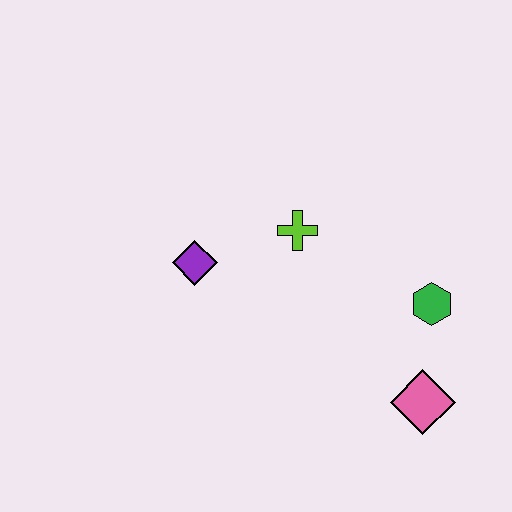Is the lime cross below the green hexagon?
No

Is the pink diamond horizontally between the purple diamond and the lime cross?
No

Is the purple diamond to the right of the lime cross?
No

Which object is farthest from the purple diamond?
The pink diamond is farthest from the purple diamond.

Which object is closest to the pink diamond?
The green hexagon is closest to the pink diamond.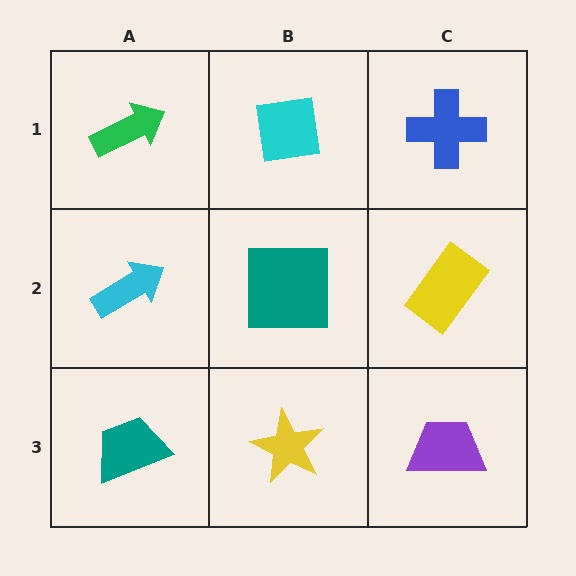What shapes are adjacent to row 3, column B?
A teal square (row 2, column B), a teal trapezoid (row 3, column A), a purple trapezoid (row 3, column C).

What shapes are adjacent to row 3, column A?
A cyan arrow (row 2, column A), a yellow star (row 3, column B).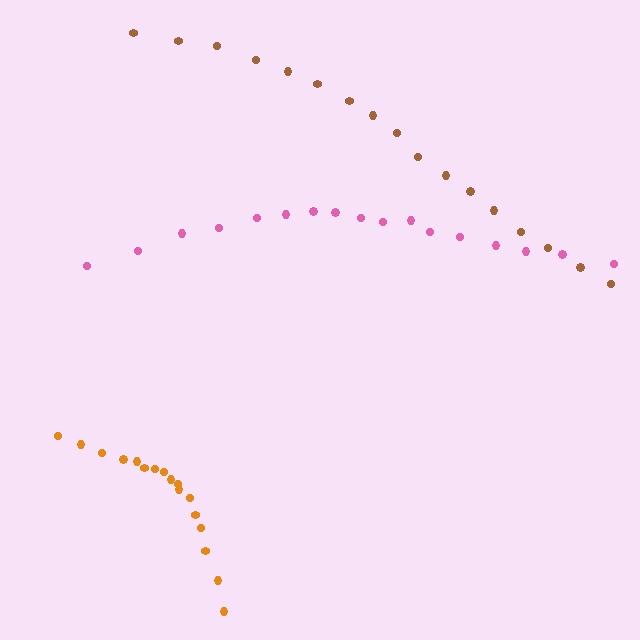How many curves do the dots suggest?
There are 3 distinct paths.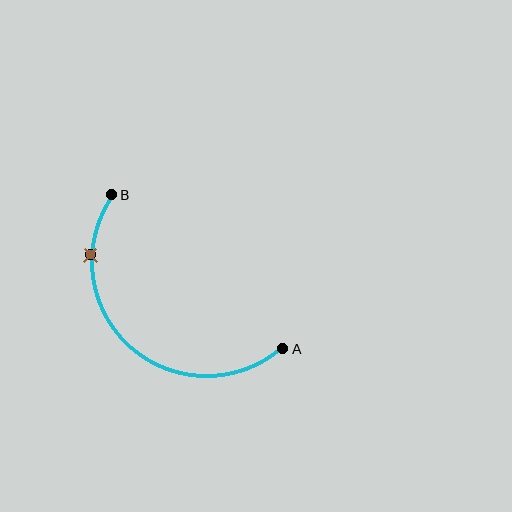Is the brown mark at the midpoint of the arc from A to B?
No. The brown mark lies on the arc but is closer to endpoint B. The arc midpoint would be at the point on the curve equidistant along the arc from both A and B.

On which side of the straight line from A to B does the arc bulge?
The arc bulges below and to the left of the straight line connecting A and B.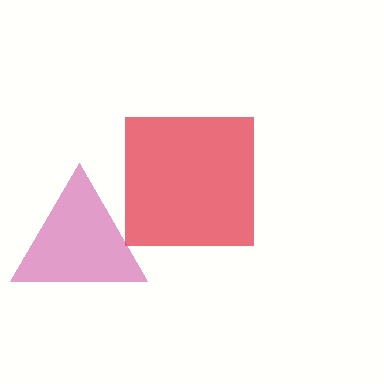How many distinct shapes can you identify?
There are 2 distinct shapes: a red square, a magenta triangle.